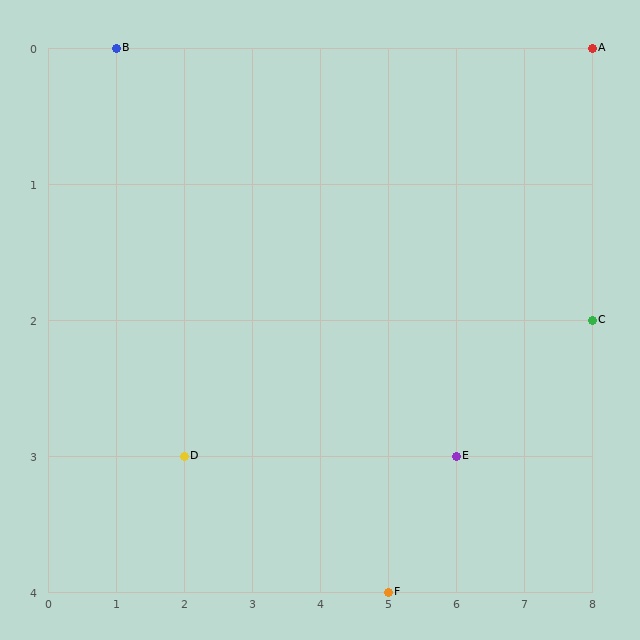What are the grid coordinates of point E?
Point E is at grid coordinates (6, 3).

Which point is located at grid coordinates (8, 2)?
Point C is at (8, 2).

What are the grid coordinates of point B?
Point B is at grid coordinates (1, 0).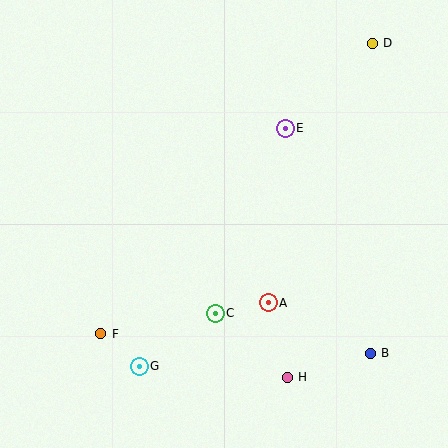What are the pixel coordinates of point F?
Point F is at (101, 334).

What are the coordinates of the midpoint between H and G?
The midpoint between H and G is at (213, 372).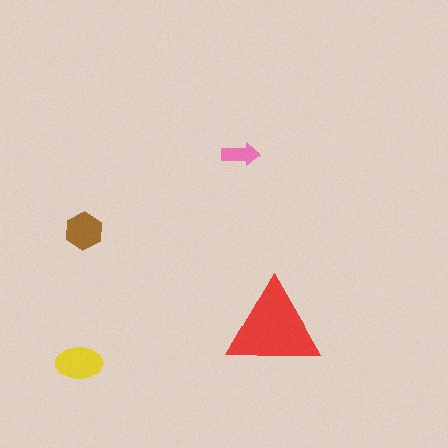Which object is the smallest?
The pink arrow.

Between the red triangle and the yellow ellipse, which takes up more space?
The red triangle.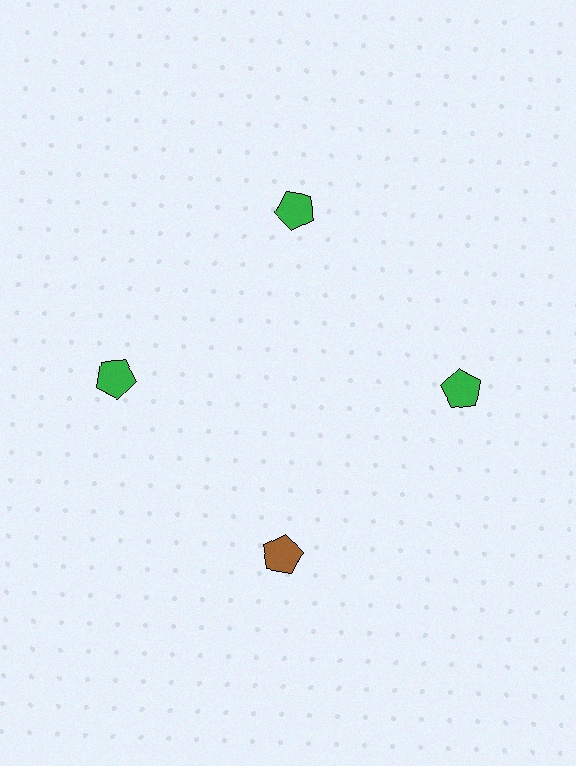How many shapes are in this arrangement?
There are 4 shapes arranged in a ring pattern.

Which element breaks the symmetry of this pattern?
The brown pentagon at roughly the 6 o'clock position breaks the symmetry. All other shapes are green pentagons.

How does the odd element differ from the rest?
It has a different color: brown instead of green.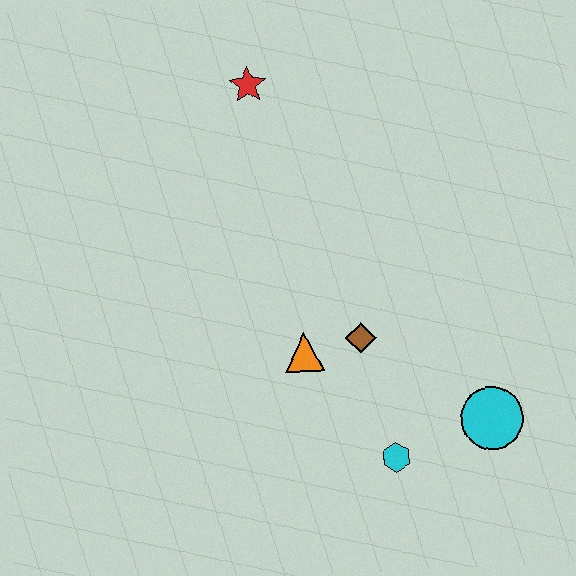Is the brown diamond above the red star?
No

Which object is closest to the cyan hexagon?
The cyan circle is closest to the cyan hexagon.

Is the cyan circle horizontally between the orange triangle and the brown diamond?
No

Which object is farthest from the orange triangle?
The red star is farthest from the orange triangle.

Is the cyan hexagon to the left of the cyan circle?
Yes